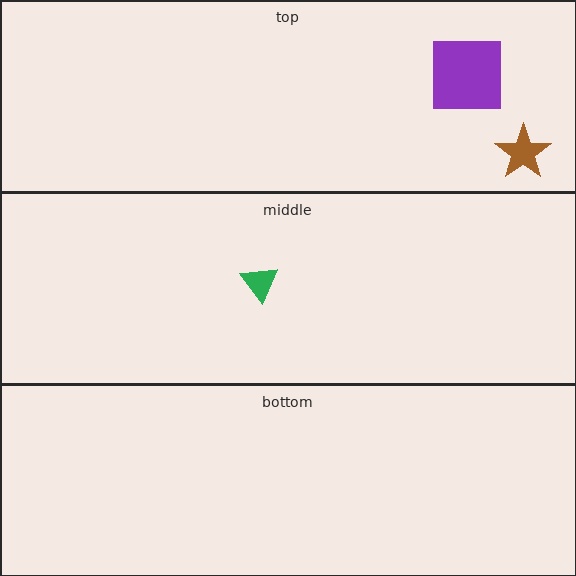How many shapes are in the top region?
2.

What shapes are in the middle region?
The green triangle.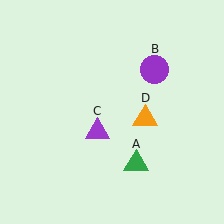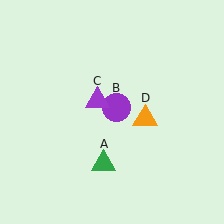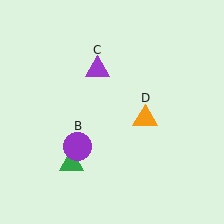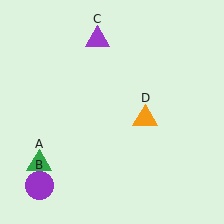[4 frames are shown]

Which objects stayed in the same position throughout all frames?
Orange triangle (object D) remained stationary.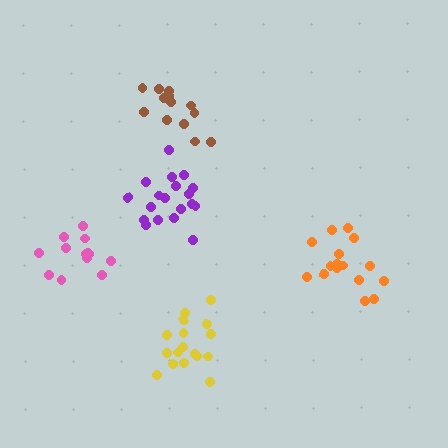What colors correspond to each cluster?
The clusters are colored: purple, pink, brown, yellow, orange.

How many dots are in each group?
Group 1: 19 dots, Group 2: 13 dots, Group 3: 13 dots, Group 4: 17 dots, Group 5: 16 dots (78 total).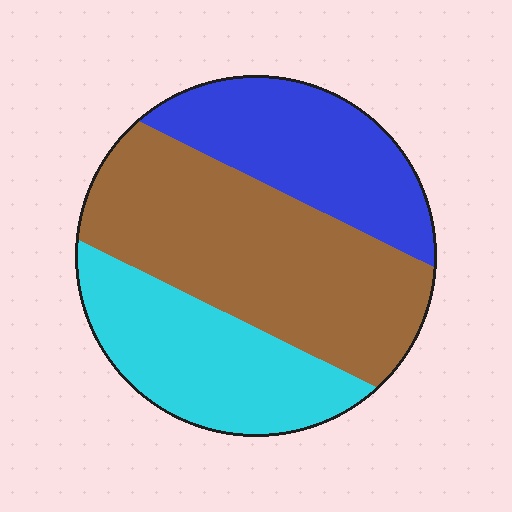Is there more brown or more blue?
Brown.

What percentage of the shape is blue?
Blue takes up between a sixth and a third of the shape.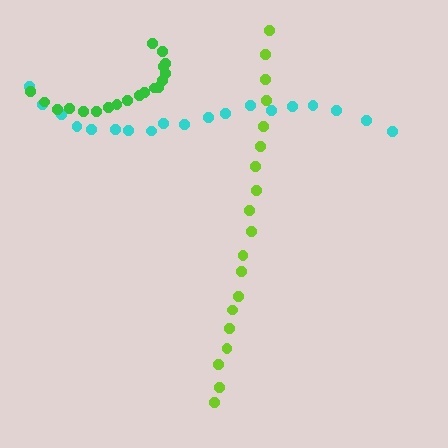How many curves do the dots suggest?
There are 3 distinct paths.